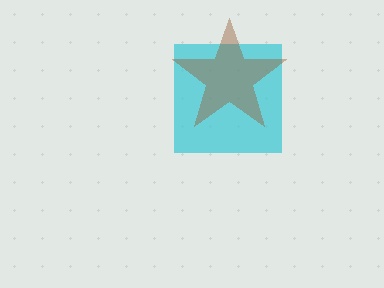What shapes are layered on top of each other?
The layered shapes are: a cyan square, a brown star.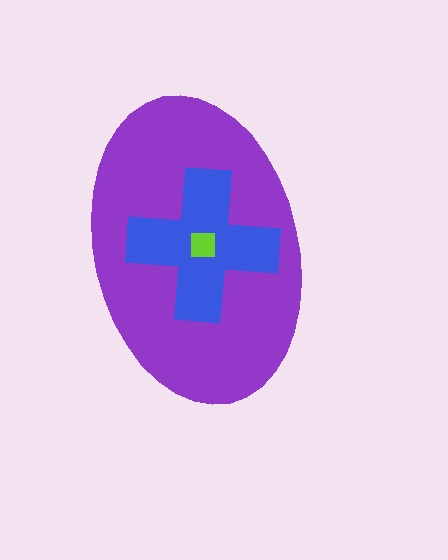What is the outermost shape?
The purple ellipse.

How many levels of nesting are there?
3.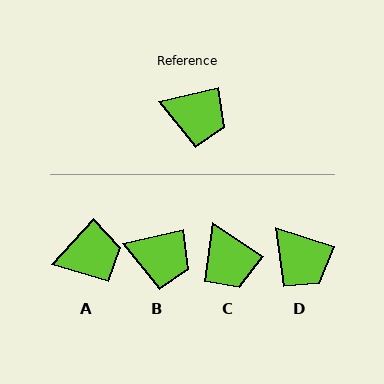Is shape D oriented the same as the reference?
No, it is off by about 30 degrees.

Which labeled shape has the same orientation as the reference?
B.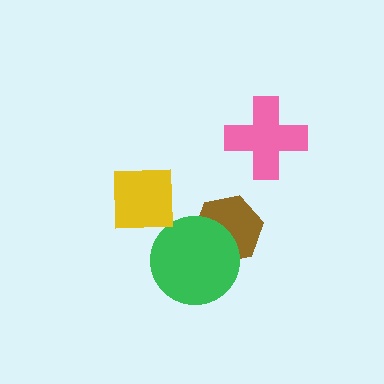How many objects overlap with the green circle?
1 object overlaps with the green circle.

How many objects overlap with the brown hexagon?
1 object overlaps with the brown hexagon.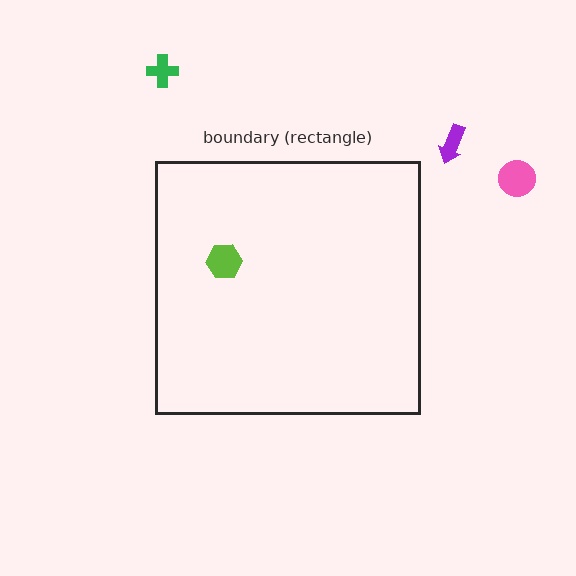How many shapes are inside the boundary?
1 inside, 3 outside.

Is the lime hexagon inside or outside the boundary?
Inside.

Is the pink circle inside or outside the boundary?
Outside.